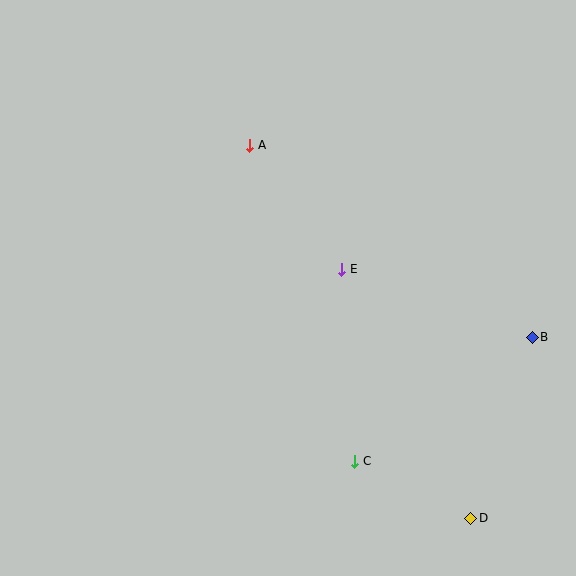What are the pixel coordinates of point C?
Point C is at (355, 461).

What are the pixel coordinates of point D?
Point D is at (471, 518).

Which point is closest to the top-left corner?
Point A is closest to the top-left corner.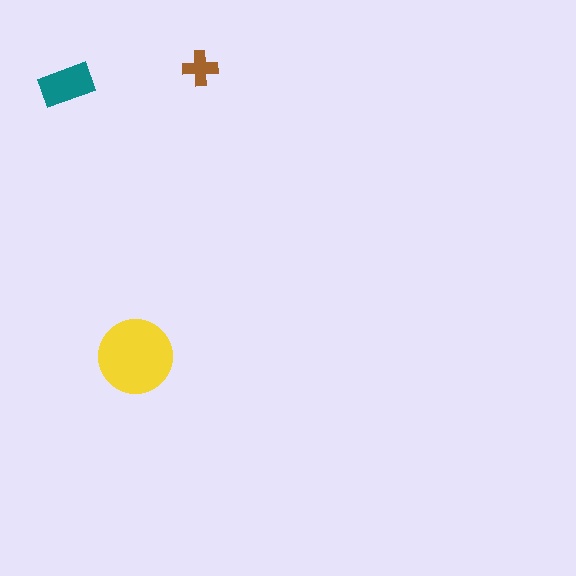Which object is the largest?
The yellow circle.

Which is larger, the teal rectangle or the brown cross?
The teal rectangle.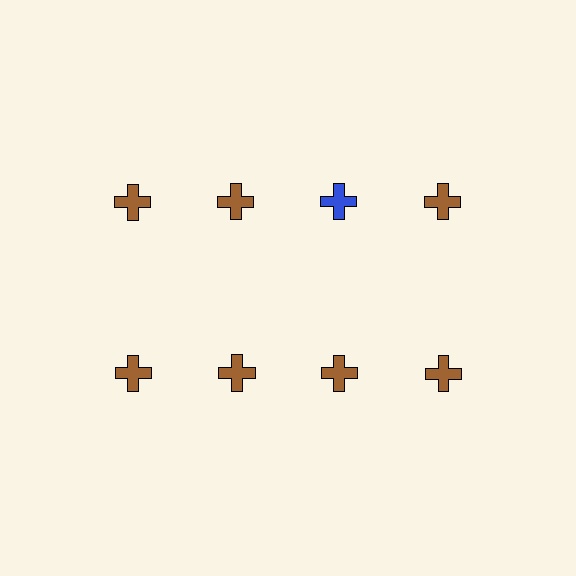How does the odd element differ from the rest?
It has a different color: blue instead of brown.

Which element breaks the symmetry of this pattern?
The blue cross in the top row, center column breaks the symmetry. All other shapes are brown crosses.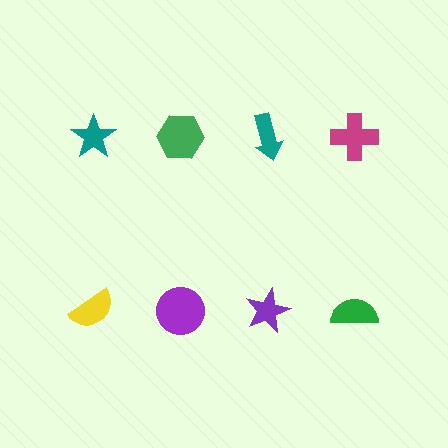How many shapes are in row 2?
4 shapes.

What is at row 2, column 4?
A green semicircle.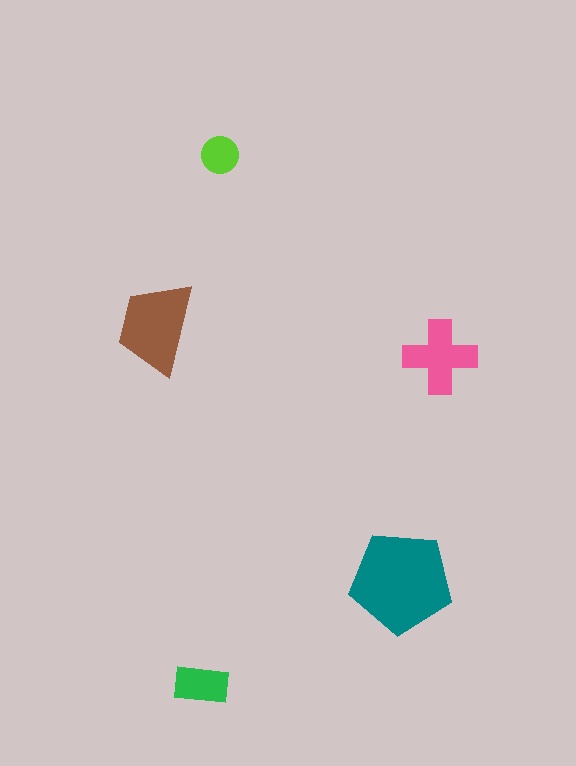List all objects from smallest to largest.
The lime circle, the green rectangle, the pink cross, the brown trapezoid, the teal pentagon.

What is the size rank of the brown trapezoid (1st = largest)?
2nd.